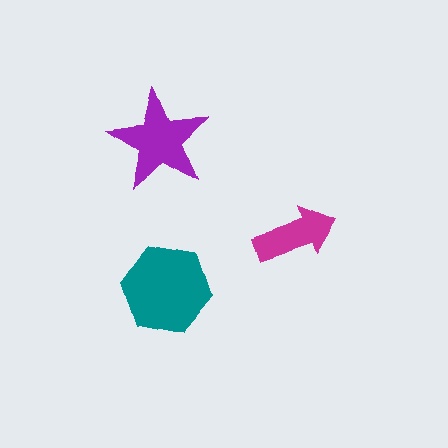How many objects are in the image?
There are 3 objects in the image.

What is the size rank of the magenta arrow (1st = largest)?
3rd.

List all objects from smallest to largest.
The magenta arrow, the purple star, the teal hexagon.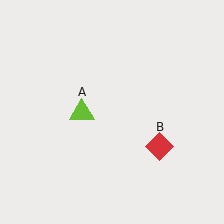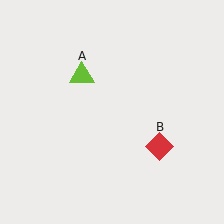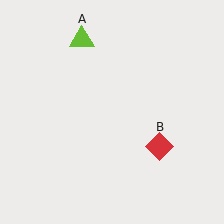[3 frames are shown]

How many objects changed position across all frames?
1 object changed position: lime triangle (object A).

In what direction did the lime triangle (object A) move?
The lime triangle (object A) moved up.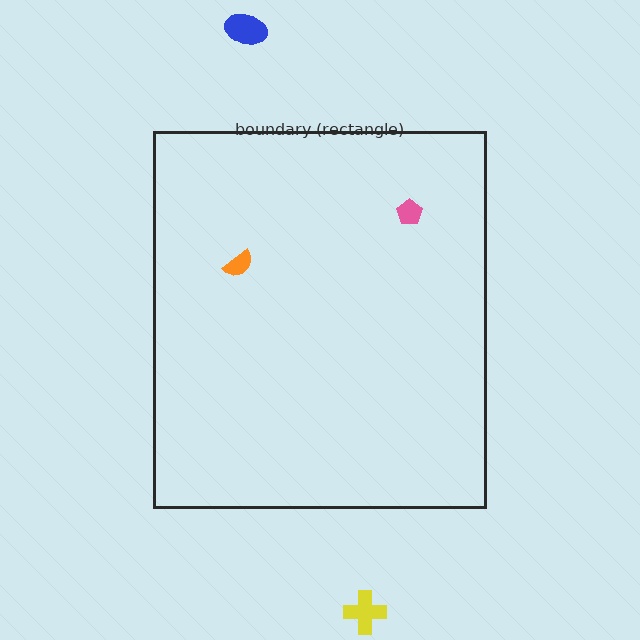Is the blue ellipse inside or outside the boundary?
Outside.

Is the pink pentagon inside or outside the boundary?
Inside.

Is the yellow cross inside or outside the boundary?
Outside.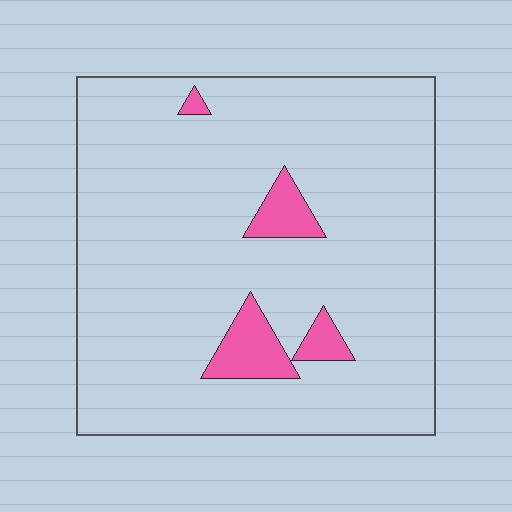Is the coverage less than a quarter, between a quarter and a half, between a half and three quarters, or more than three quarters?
Less than a quarter.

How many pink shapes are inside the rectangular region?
4.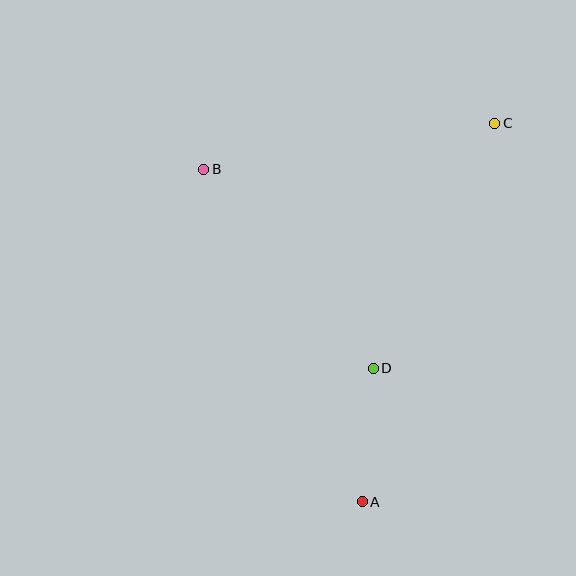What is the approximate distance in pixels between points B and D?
The distance between B and D is approximately 262 pixels.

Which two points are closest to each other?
Points A and D are closest to each other.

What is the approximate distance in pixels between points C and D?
The distance between C and D is approximately 274 pixels.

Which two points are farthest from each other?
Points A and C are farthest from each other.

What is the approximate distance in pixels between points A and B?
The distance between A and B is approximately 368 pixels.